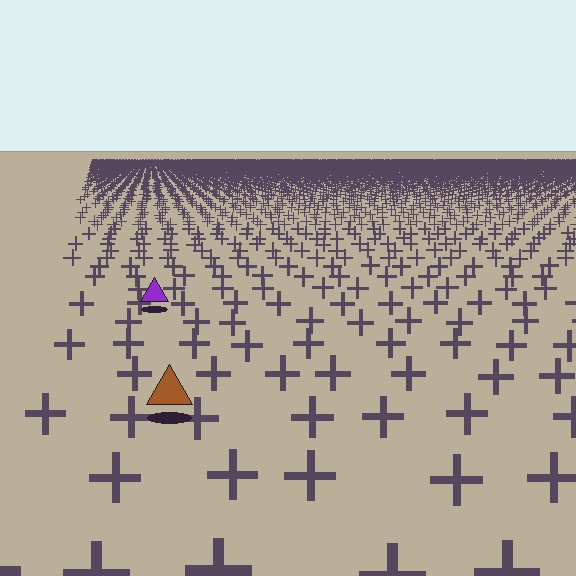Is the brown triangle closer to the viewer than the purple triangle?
Yes. The brown triangle is closer — you can tell from the texture gradient: the ground texture is coarser near it.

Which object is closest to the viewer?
The brown triangle is closest. The texture marks near it are larger and more spread out.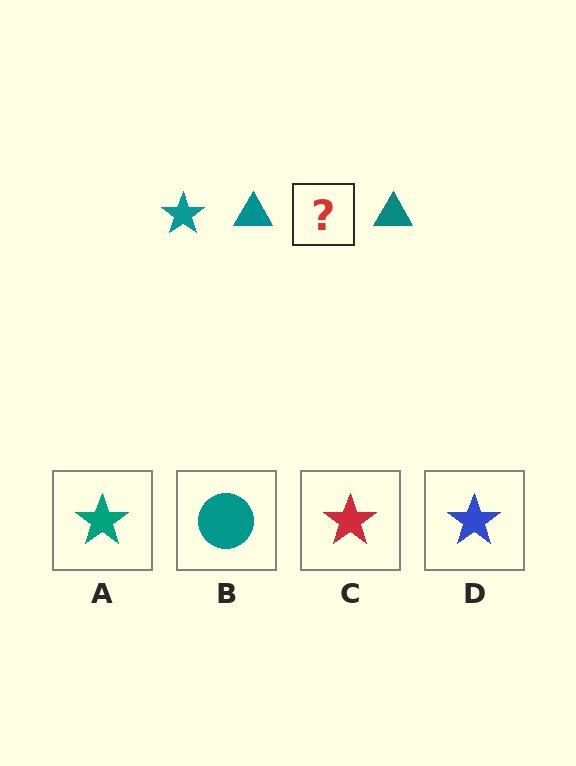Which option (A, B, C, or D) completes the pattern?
A.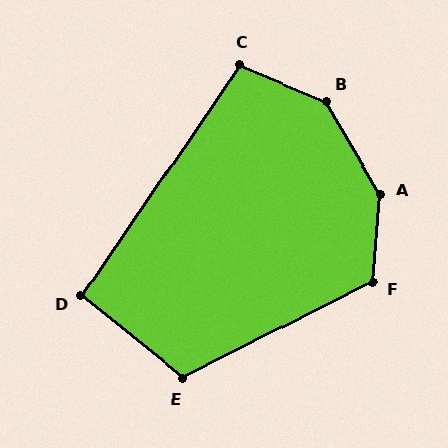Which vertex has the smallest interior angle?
D, at approximately 95 degrees.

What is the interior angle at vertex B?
Approximately 143 degrees (obtuse).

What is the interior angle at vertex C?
Approximately 102 degrees (obtuse).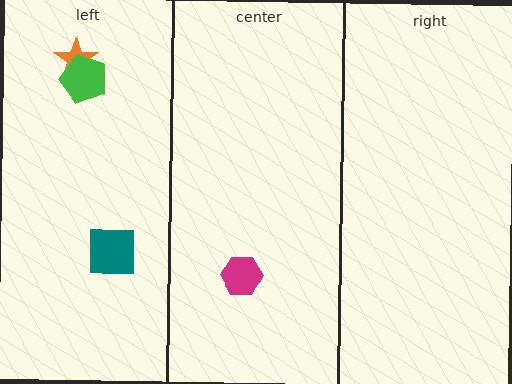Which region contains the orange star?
The left region.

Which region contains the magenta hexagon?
The center region.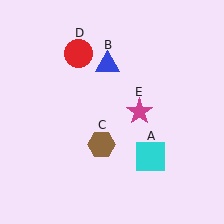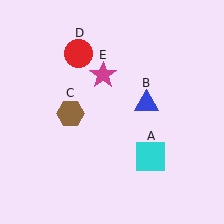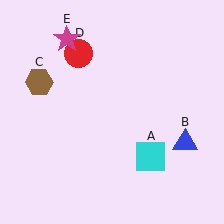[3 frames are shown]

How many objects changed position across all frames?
3 objects changed position: blue triangle (object B), brown hexagon (object C), magenta star (object E).